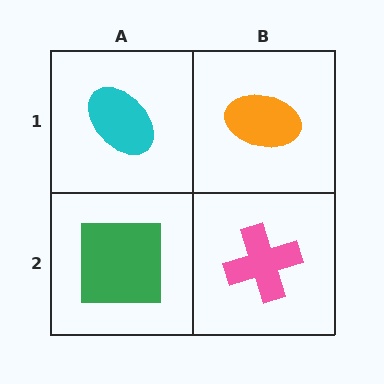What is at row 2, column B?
A pink cross.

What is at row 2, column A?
A green square.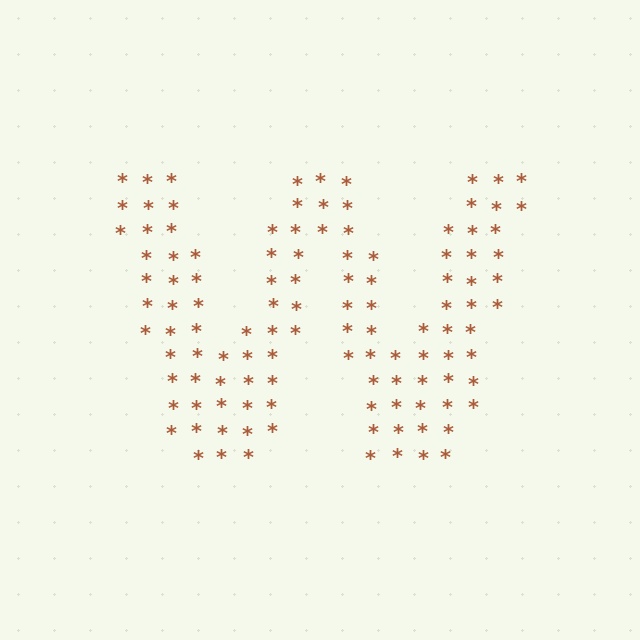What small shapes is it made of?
It is made of small asterisks.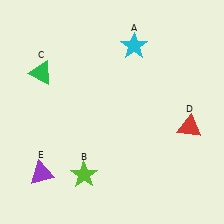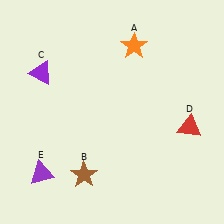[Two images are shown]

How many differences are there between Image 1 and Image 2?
There are 3 differences between the two images.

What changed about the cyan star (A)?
In Image 1, A is cyan. In Image 2, it changed to orange.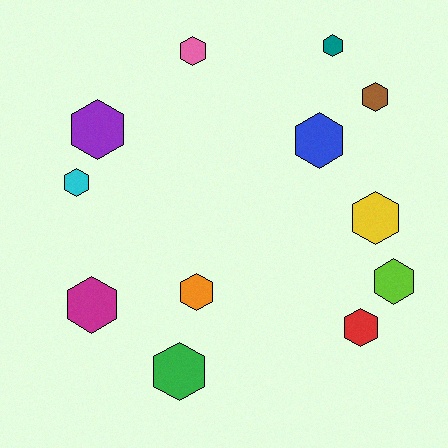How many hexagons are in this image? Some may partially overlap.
There are 12 hexagons.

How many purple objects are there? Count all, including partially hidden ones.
There is 1 purple object.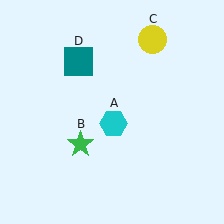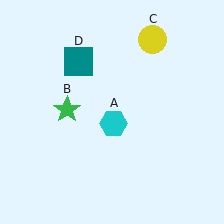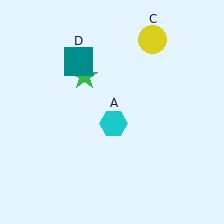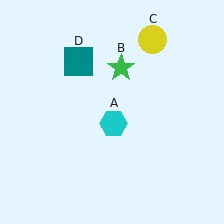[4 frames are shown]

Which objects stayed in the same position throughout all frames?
Cyan hexagon (object A) and yellow circle (object C) and teal square (object D) remained stationary.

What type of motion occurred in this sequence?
The green star (object B) rotated clockwise around the center of the scene.